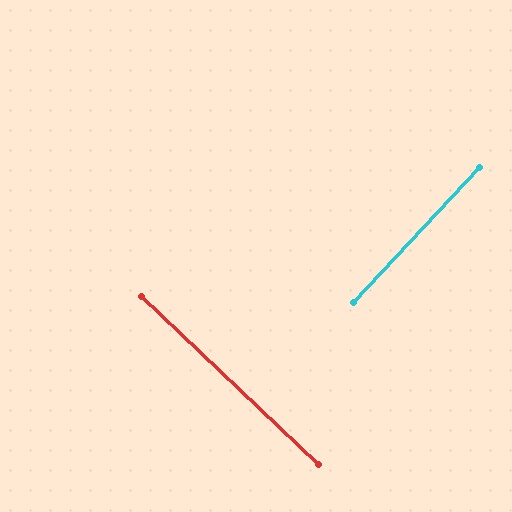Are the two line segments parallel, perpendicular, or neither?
Perpendicular — they meet at approximately 90°.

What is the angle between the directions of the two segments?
Approximately 90 degrees.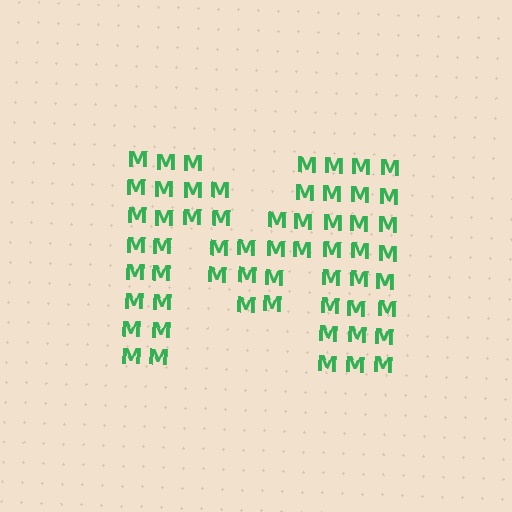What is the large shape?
The large shape is the letter M.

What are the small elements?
The small elements are letter M's.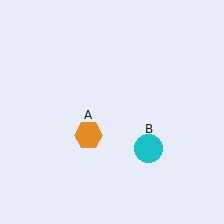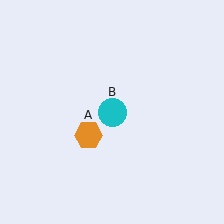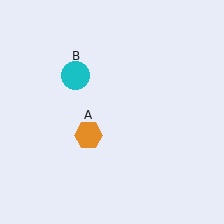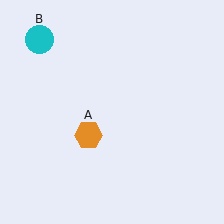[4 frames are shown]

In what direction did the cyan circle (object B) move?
The cyan circle (object B) moved up and to the left.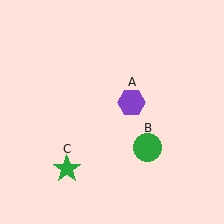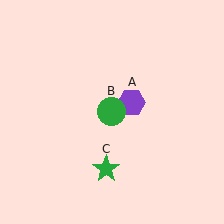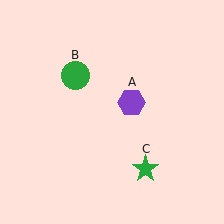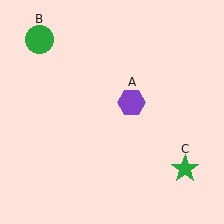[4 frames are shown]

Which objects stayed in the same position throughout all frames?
Purple hexagon (object A) remained stationary.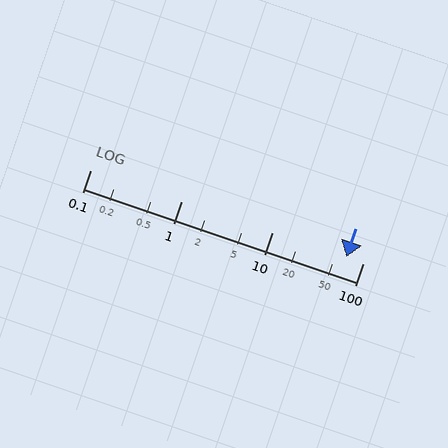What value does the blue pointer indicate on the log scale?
The pointer indicates approximately 65.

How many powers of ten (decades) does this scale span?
The scale spans 3 decades, from 0.1 to 100.